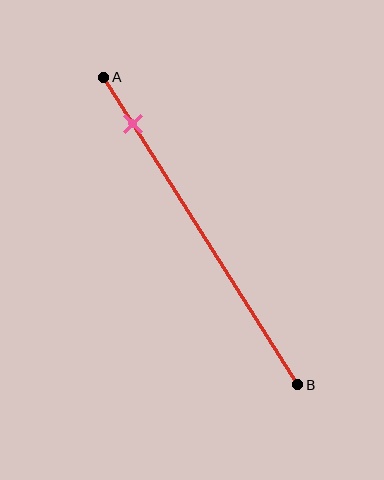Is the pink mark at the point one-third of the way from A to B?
No, the mark is at about 15% from A, not at the 33% one-third point.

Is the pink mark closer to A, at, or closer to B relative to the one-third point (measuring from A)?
The pink mark is closer to point A than the one-third point of segment AB.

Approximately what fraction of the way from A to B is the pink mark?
The pink mark is approximately 15% of the way from A to B.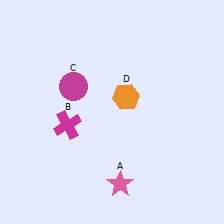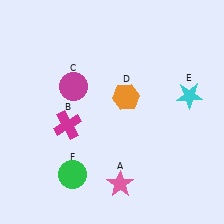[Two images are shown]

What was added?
A cyan star (E), a green circle (F) were added in Image 2.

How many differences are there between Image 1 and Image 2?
There are 2 differences between the two images.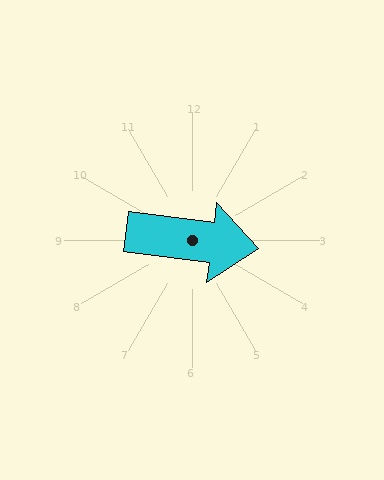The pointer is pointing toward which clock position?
Roughly 3 o'clock.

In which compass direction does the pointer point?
East.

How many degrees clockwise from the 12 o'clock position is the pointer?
Approximately 97 degrees.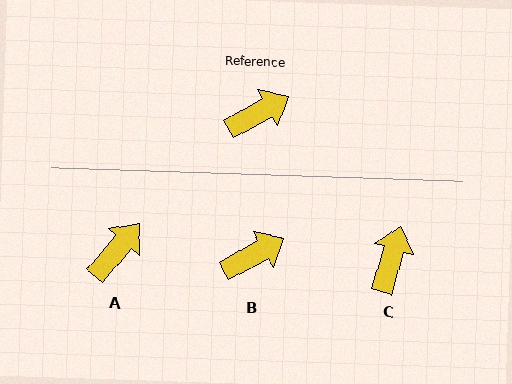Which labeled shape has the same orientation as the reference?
B.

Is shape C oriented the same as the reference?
No, it is off by about 45 degrees.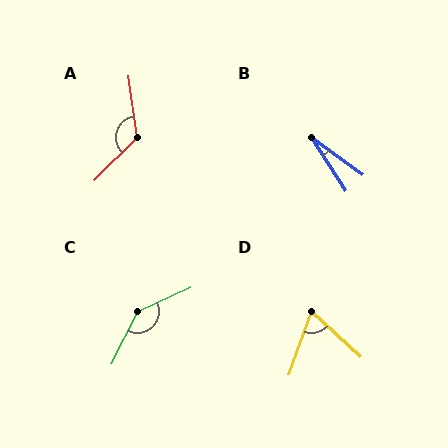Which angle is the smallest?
B, at approximately 21 degrees.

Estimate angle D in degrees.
Approximately 66 degrees.